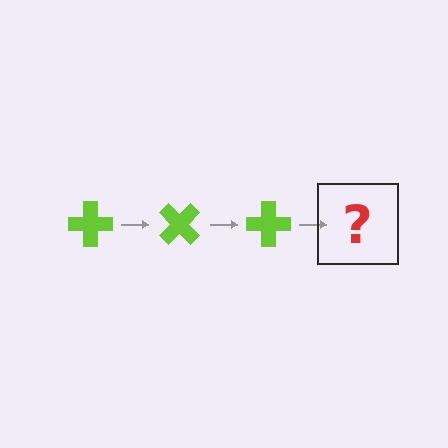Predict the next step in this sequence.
The next step is a lime cross rotated 135 degrees.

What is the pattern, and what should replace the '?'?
The pattern is that the cross rotates 45 degrees each step. The '?' should be a lime cross rotated 135 degrees.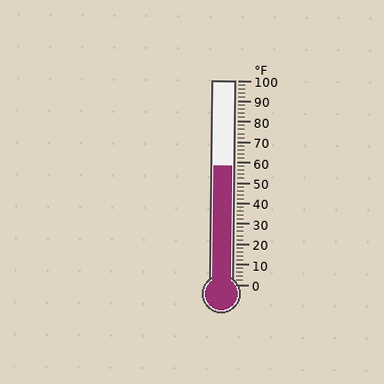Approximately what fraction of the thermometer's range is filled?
The thermometer is filled to approximately 60% of its range.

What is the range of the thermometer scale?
The thermometer scale ranges from 0°F to 100°F.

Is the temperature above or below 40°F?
The temperature is above 40°F.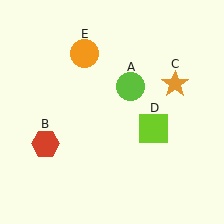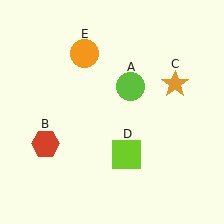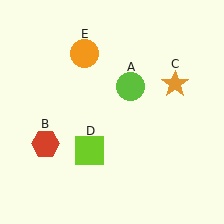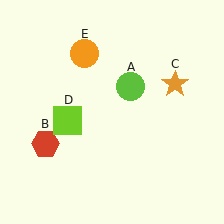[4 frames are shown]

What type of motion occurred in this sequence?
The lime square (object D) rotated clockwise around the center of the scene.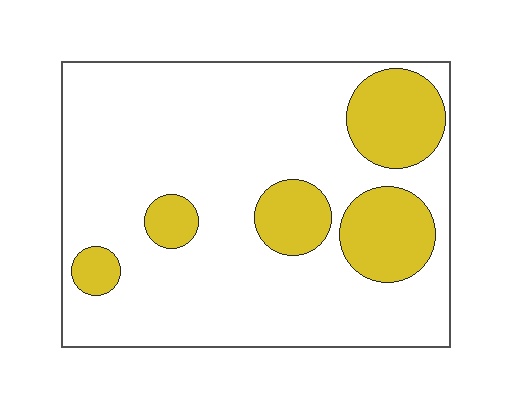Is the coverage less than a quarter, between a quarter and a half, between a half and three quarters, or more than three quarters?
Less than a quarter.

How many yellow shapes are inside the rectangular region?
5.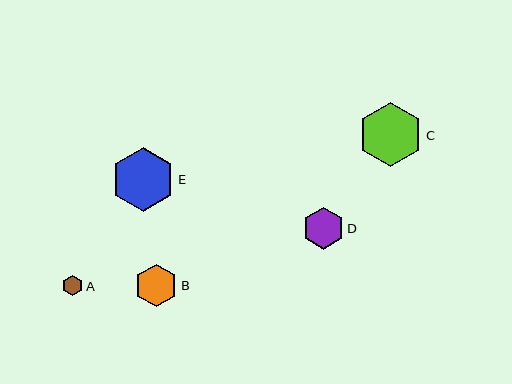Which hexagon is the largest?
Hexagon C is the largest with a size of approximately 65 pixels.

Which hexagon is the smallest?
Hexagon A is the smallest with a size of approximately 20 pixels.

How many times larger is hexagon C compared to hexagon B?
Hexagon C is approximately 1.5 times the size of hexagon B.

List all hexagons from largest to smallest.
From largest to smallest: C, E, B, D, A.